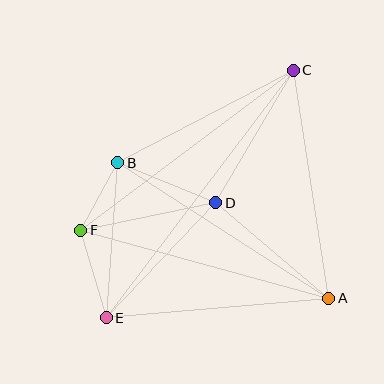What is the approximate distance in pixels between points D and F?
The distance between D and F is approximately 138 pixels.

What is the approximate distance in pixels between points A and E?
The distance between A and E is approximately 224 pixels.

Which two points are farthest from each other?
Points C and E are farthest from each other.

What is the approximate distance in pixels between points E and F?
The distance between E and F is approximately 91 pixels.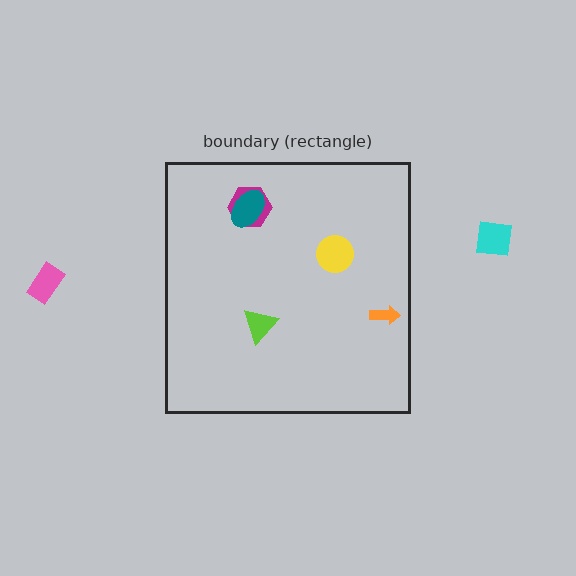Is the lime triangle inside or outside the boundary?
Inside.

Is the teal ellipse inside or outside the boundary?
Inside.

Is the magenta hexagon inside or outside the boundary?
Inside.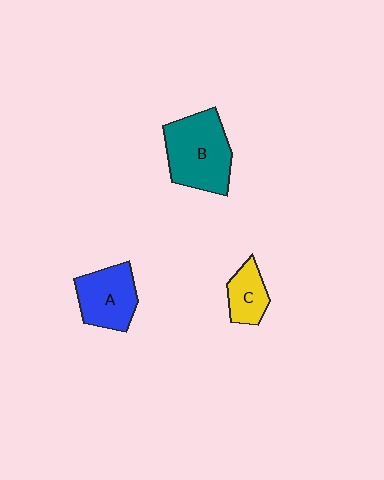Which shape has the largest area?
Shape B (teal).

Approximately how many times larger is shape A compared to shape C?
Approximately 1.5 times.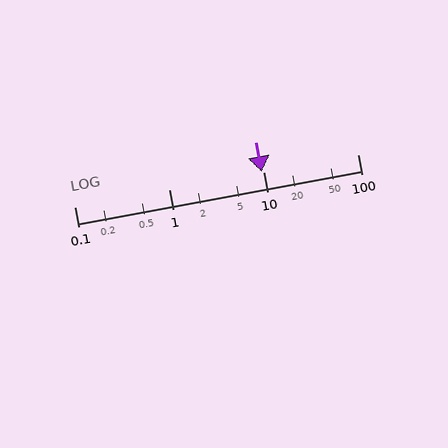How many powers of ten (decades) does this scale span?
The scale spans 3 decades, from 0.1 to 100.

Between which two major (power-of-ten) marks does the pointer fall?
The pointer is between 1 and 10.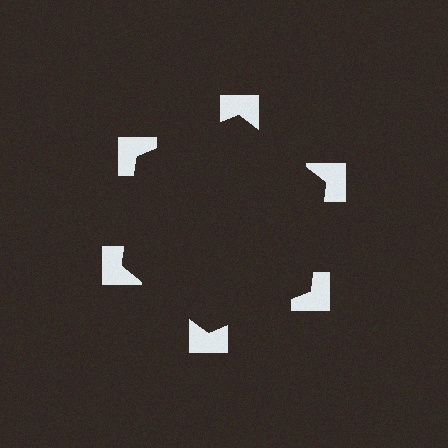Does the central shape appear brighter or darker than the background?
It typically appears slightly darker than the background, even though no actual brightness change is drawn.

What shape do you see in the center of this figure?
An illusory hexagon — its edges are inferred from the aligned wedge cuts in the notched squares, not physically drawn.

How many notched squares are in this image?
There are 6 — one at each vertex of the illusory hexagon.